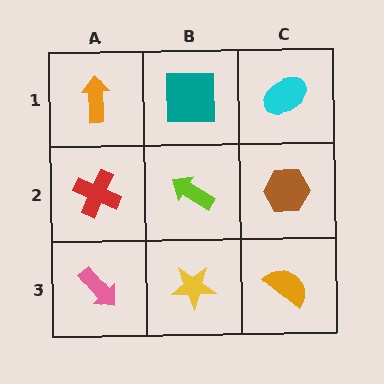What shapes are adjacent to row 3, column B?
A lime arrow (row 2, column B), a pink arrow (row 3, column A), an orange semicircle (row 3, column C).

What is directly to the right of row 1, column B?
A cyan ellipse.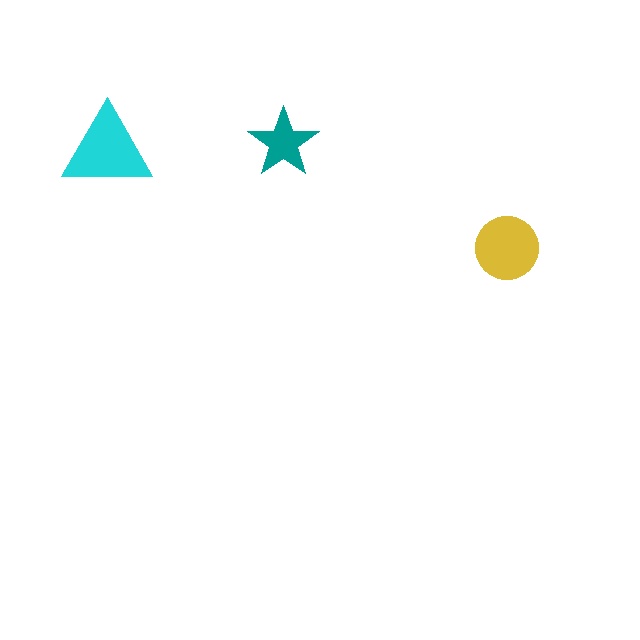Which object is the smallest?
The teal star.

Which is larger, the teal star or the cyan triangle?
The cyan triangle.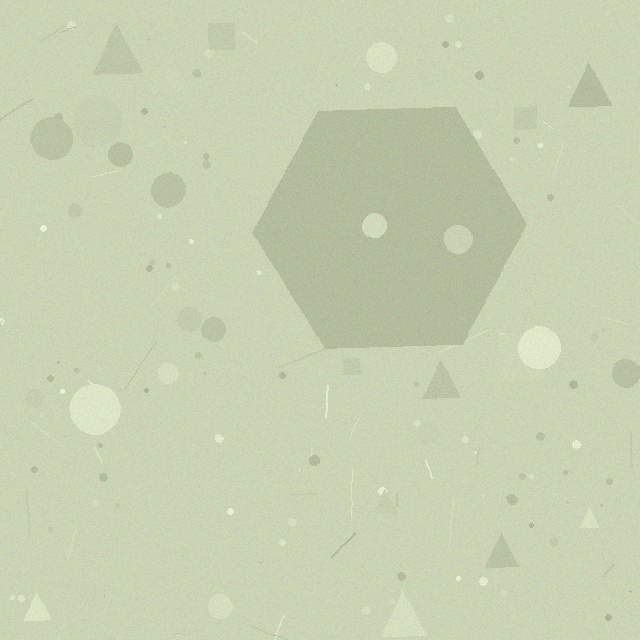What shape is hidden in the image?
A hexagon is hidden in the image.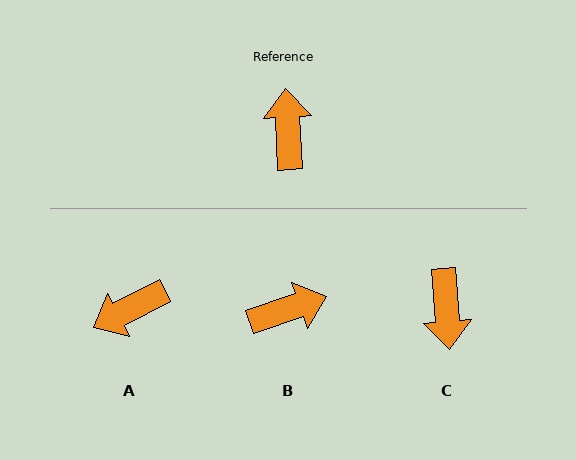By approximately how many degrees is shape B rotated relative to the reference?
Approximately 74 degrees clockwise.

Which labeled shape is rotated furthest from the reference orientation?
C, about 179 degrees away.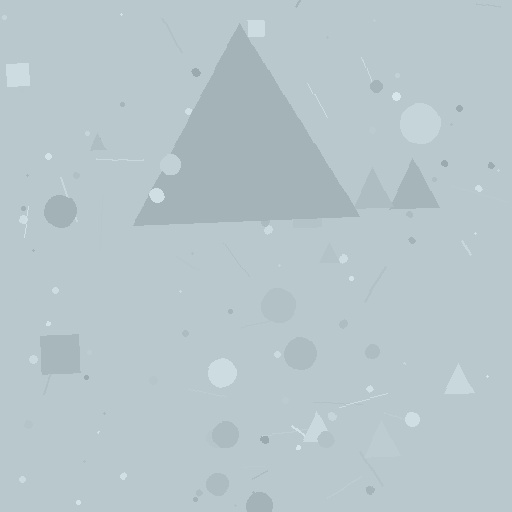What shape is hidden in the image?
A triangle is hidden in the image.